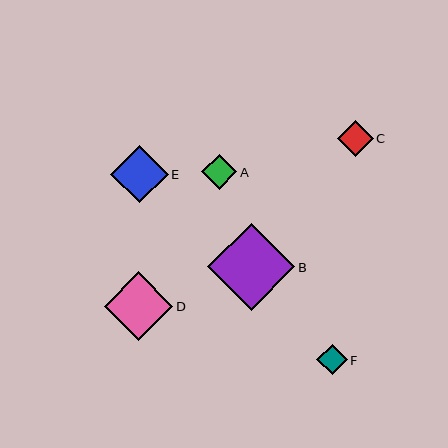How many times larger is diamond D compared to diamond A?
Diamond D is approximately 1.9 times the size of diamond A.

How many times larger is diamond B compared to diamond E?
Diamond B is approximately 1.5 times the size of diamond E.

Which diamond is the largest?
Diamond B is the largest with a size of approximately 88 pixels.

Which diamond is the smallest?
Diamond F is the smallest with a size of approximately 30 pixels.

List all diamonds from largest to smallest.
From largest to smallest: B, D, E, C, A, F.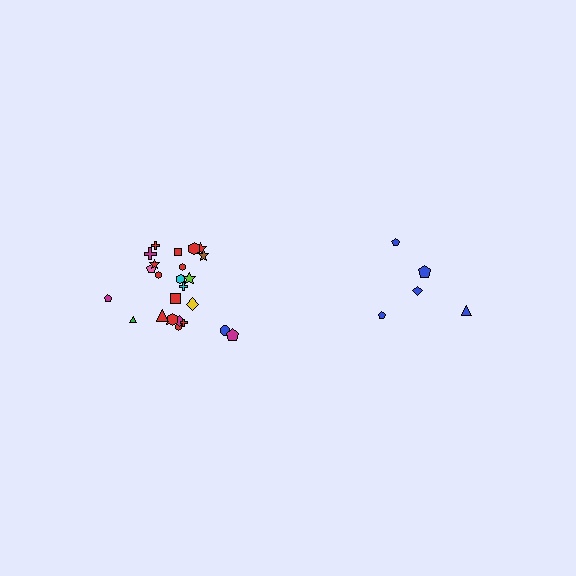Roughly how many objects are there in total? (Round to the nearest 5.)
Roughly 30 objects in total.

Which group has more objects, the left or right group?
The left group.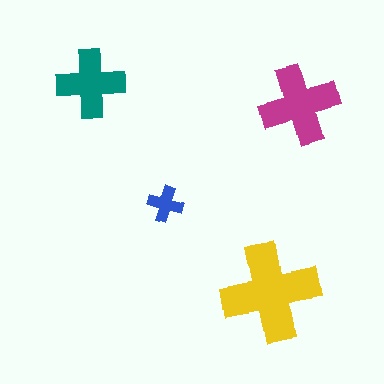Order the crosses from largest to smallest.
the yellow one, the magenta one, the teal one, the blue one.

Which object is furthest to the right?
The magenta cross is rightmost.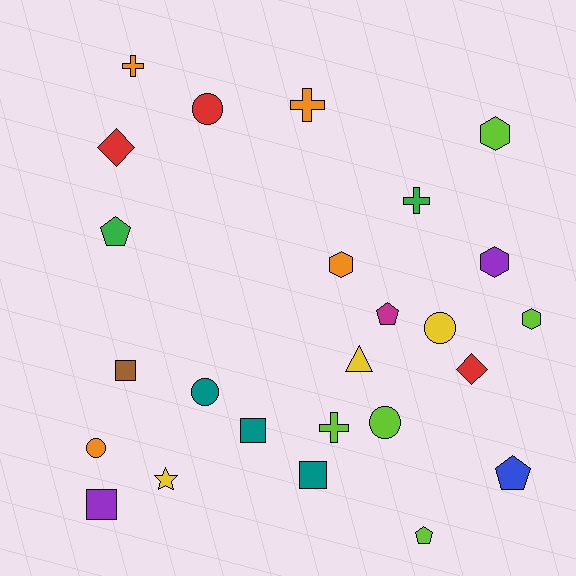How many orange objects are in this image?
There are 4 orange objects.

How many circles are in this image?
There are 5 circles.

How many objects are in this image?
There are 25 objects.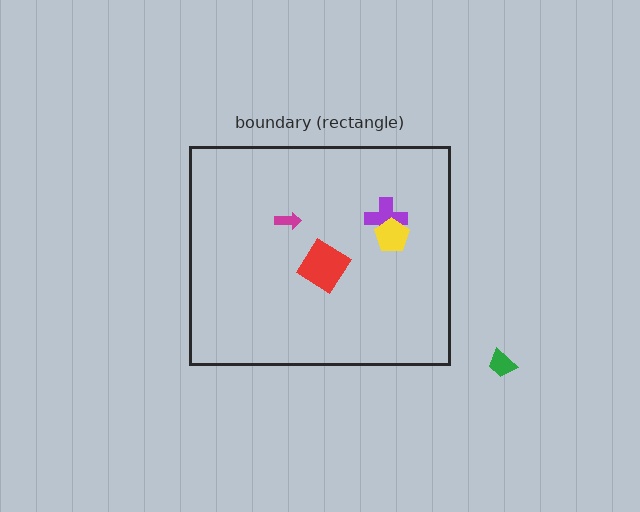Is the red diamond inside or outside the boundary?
Inside.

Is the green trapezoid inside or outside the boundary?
Outside.